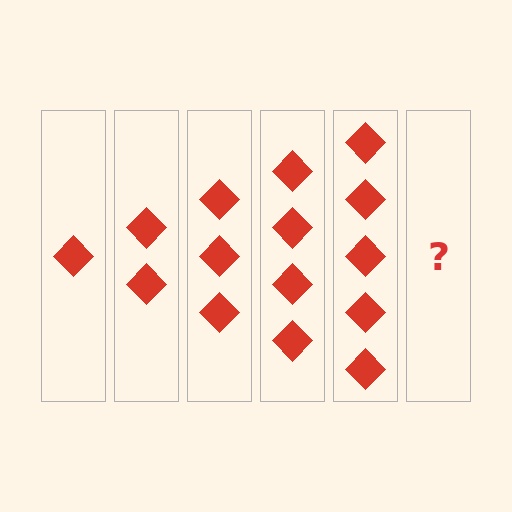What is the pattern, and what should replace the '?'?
The pattern is that each step adds one more diamond. The '?' should be 6 diamonds.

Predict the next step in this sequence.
The next step is 6 diamonds.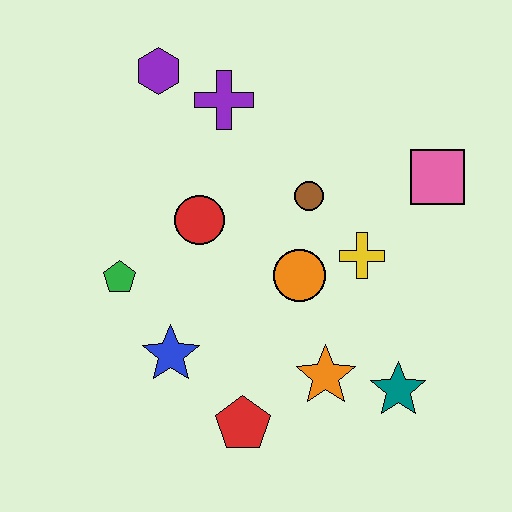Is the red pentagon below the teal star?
Yes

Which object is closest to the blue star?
The green pentagon is closest to the blue star.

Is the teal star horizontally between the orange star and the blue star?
No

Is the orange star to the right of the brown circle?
Yes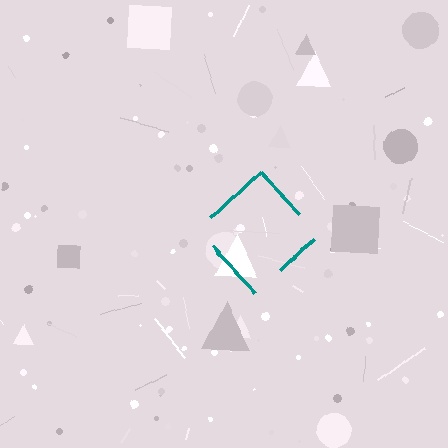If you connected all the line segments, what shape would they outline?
They would outline a diamond.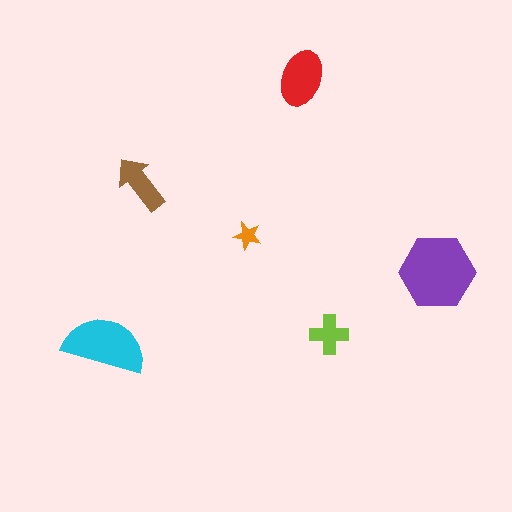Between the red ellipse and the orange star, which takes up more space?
The red ellipse.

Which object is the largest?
The purple hexagon.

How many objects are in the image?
There are 6 objects in the image.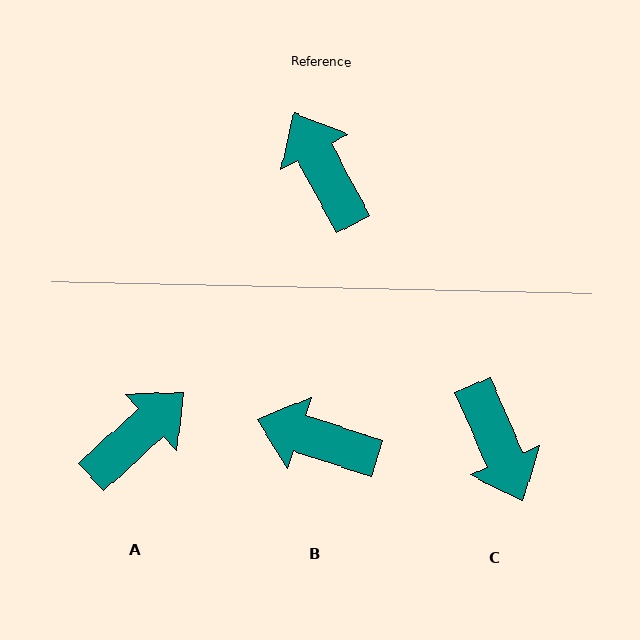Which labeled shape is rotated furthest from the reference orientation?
C, about 175 degrees away.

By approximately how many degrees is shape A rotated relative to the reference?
Approximately 76 degrees clockwise.